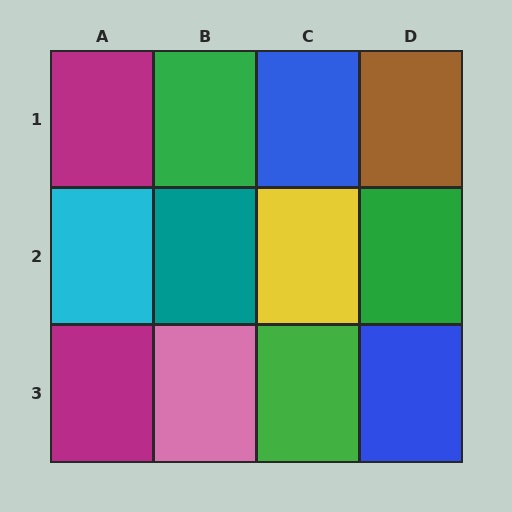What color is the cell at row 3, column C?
Green.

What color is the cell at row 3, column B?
Pink.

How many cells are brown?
1 cell is brown.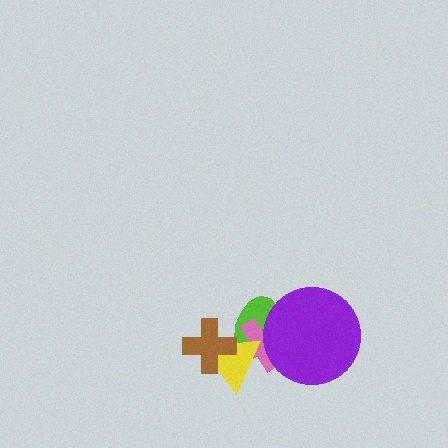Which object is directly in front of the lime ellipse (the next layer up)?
The pink cross is directly in front of the lime ellipse.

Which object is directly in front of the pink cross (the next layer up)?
The yellow triangle is directly in front of the pink cross.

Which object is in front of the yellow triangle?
The brown cross is in front of the yellow triangle.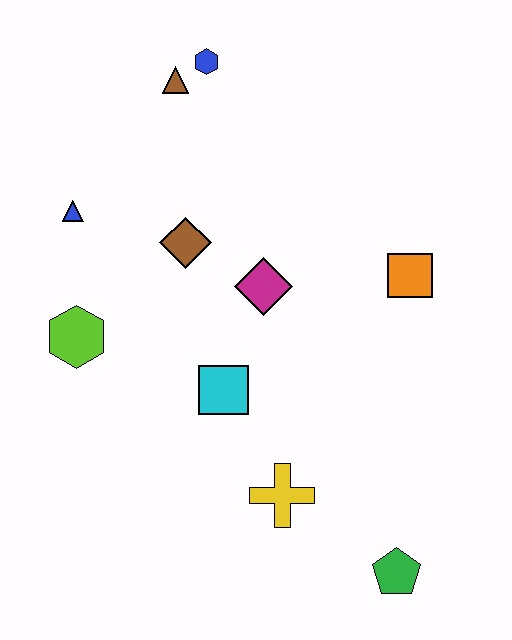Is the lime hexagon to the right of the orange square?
No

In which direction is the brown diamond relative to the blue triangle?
The brown diamond is to the right of the blue triangle.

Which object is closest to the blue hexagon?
The brown triangle is closest to the blue hexagon.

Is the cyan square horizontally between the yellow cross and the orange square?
No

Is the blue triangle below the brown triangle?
Yes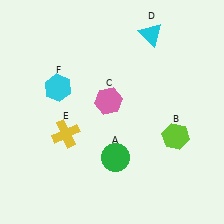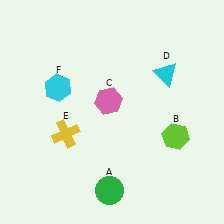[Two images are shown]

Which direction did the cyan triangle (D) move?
The cyan triangle (D) moved down.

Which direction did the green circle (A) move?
The green circle (A) moved down.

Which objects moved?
The objects that moved are: the green circle (A), the cyan triangle (D).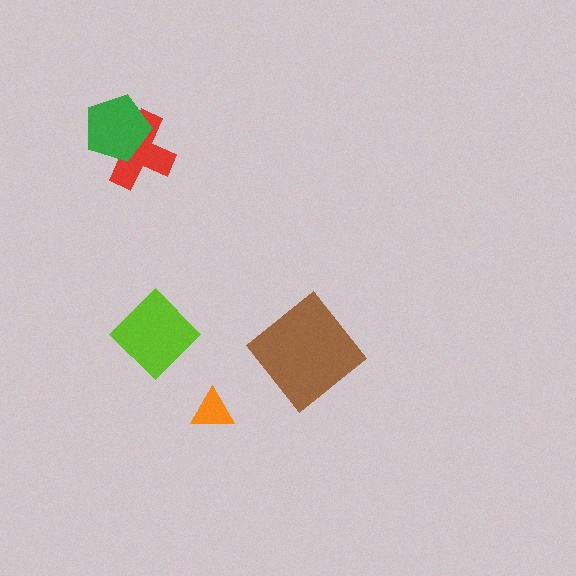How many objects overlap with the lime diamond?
0 objects overlap with the lime diamond.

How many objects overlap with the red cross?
1 object overlaps with the red cross.